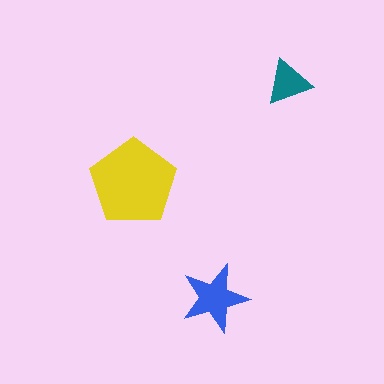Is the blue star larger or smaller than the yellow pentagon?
Smaller.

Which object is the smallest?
The teal triangle.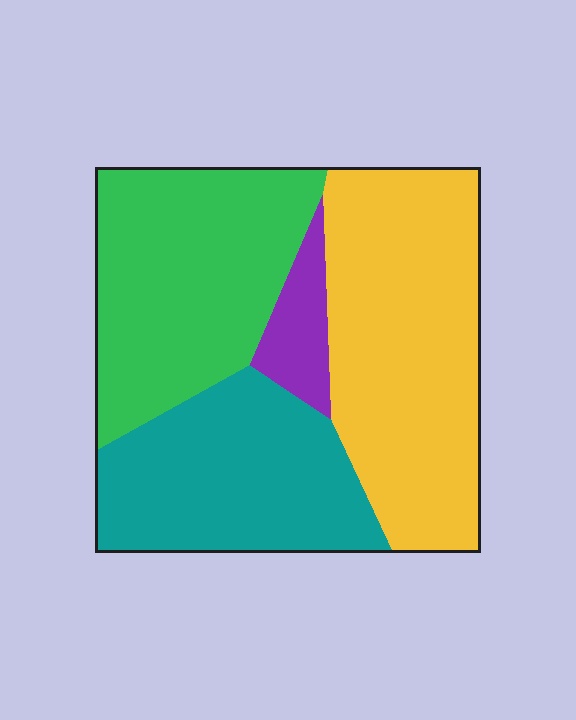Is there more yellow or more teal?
Yellow.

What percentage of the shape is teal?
Teal covers roughly 25% of the shape.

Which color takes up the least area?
Purple, at roughly 5%.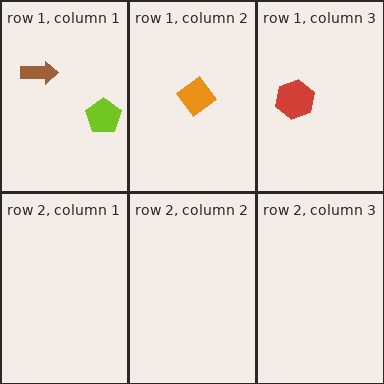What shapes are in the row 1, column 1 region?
The brown arrow, the lime pentagon.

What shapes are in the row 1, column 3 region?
The red hexagon.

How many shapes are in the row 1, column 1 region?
2.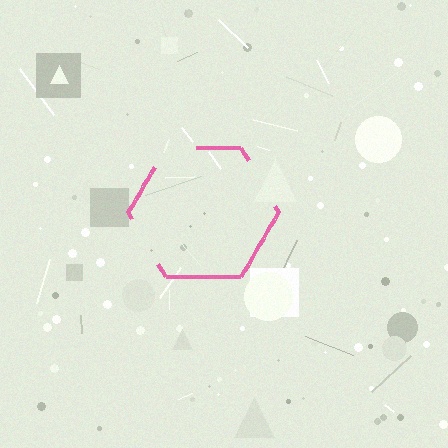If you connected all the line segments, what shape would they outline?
They would outline a hexagon.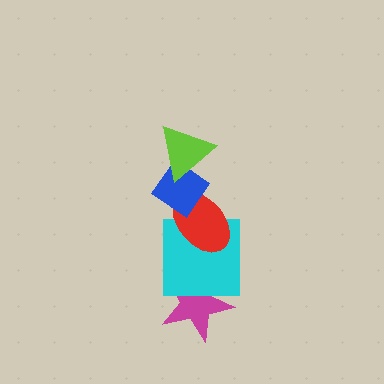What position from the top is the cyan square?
The cyan square is 4th from the top.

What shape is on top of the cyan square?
The red ellipse is on top of the cyan square.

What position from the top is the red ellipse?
The red ellipse is 3rd from the top.